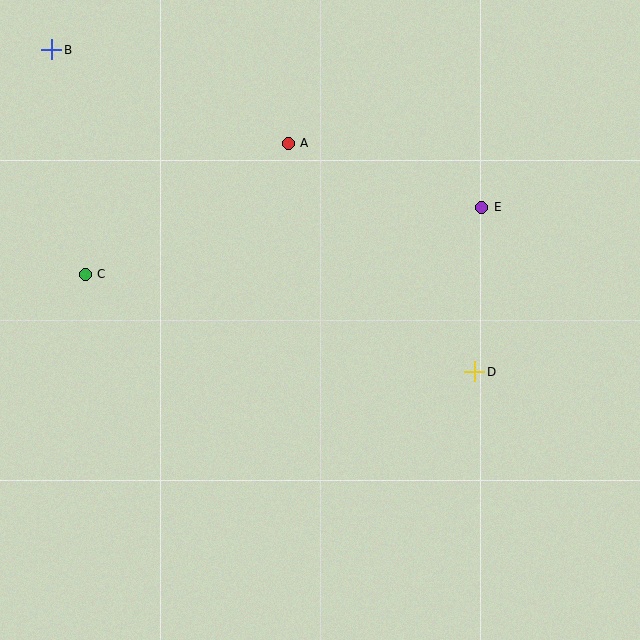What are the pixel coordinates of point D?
Point D is at (475, 372).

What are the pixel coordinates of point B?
Point B is at (52, 50).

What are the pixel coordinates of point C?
Point C is at (85, 274).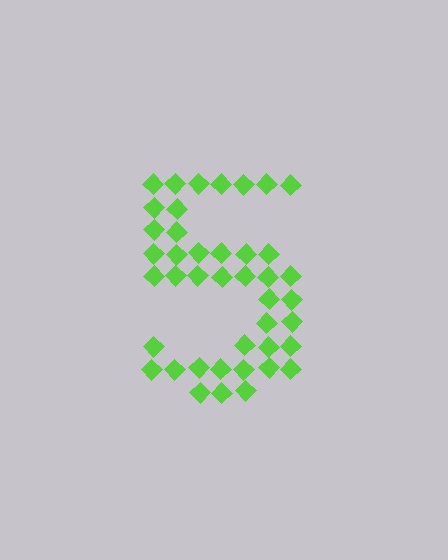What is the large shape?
The large shape is the digit 5.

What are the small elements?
The small elements are diamonds.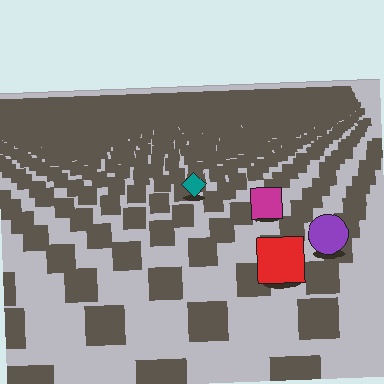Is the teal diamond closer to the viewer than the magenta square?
No. The magenta square is closer — you can tell from the texture gradient: the ground texture is coarser near it.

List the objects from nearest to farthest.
From nearest to farthest: the red square, the purple circle, the magenta square, the teal diamond.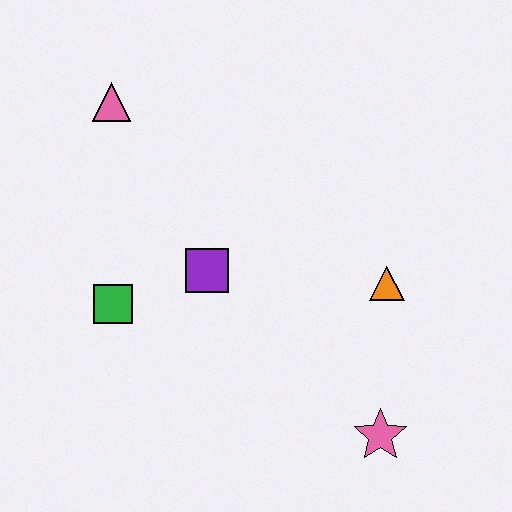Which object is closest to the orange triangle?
The pink star is closest to the orange triangle.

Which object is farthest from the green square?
The pink star is farthest from the green square.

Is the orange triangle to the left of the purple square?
No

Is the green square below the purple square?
Yes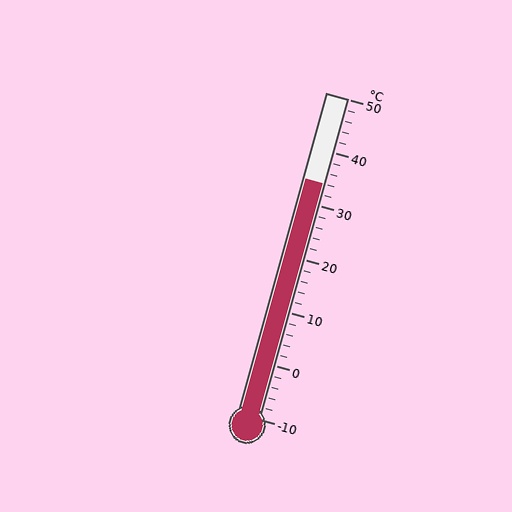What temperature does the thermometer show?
The thermometer shows approximately 34°C.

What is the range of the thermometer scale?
The thermometer scale ranges from -10°C to 50°C.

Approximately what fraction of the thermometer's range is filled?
The thermometer is filled to approximately 75% of its range.